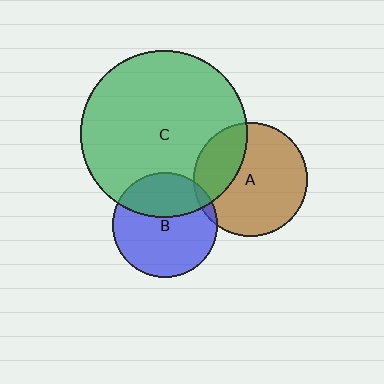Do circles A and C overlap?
Yes.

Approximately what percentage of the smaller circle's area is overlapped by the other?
Approximately 30%.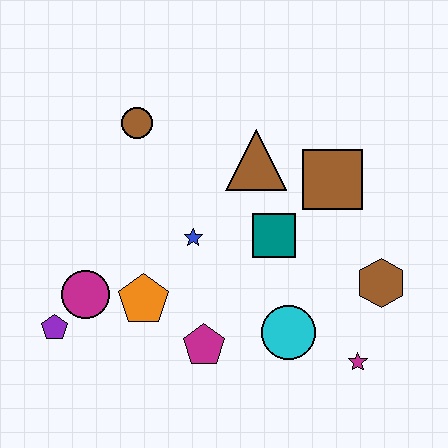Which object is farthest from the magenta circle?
The brown hexagon is farthest from the magenta circle.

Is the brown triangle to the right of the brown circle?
Yes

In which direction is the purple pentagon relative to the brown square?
The purple pentagon is to the left of the brown square.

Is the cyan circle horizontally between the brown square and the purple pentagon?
Yes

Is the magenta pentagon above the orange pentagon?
No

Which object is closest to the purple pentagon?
The magenta circle is closest to the purple pentagon.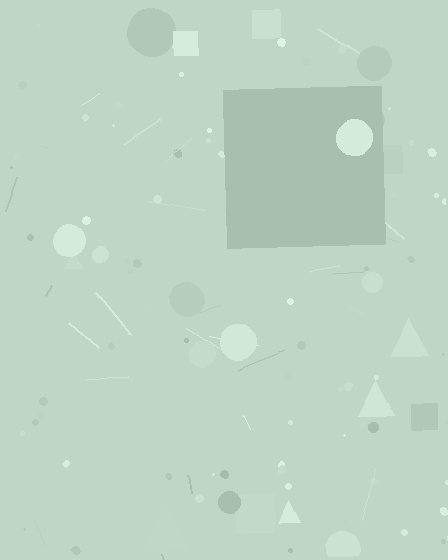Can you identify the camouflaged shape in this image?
The camouflaged shape is a square.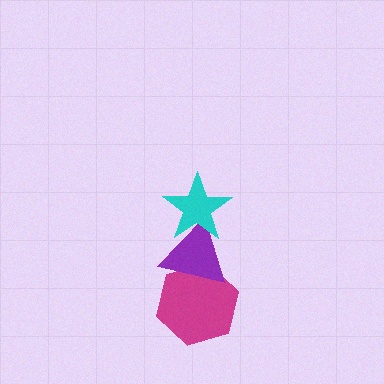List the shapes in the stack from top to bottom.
From top to bottom: the cyan star, the purple triangle, the magenta hexagon.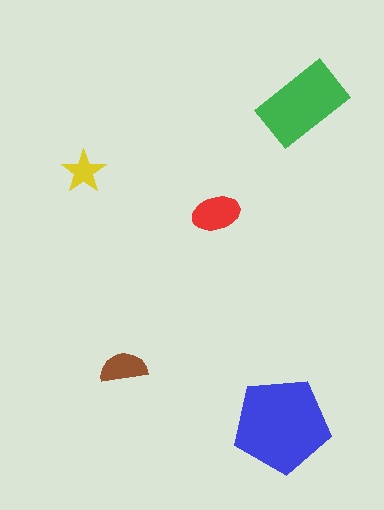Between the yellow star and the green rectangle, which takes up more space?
The green rectangle.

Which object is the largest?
The blue pentagon.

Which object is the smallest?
The yellow star.